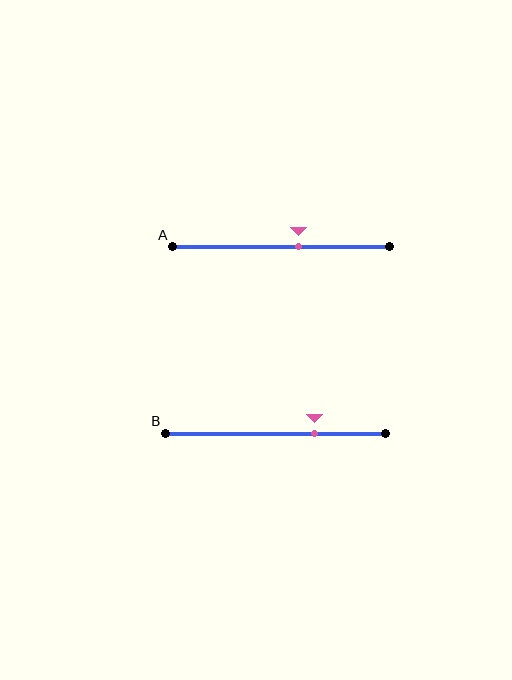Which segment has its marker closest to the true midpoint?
Segment A has its marker closest to the true midpoint.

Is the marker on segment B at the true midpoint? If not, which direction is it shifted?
No, the marker on segment B is shifted to the right by about 18% of the segment length.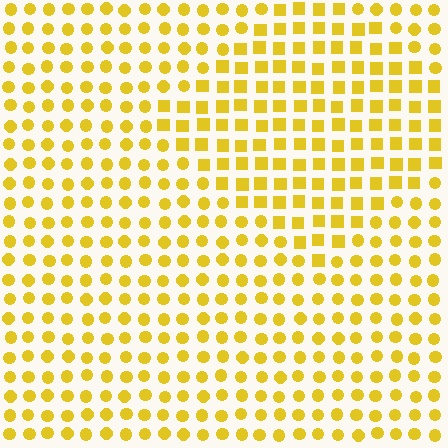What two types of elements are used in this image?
The image uses squares inside the diamond region and circles outside it.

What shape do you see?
I see a diamond.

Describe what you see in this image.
The image is filled with small yellow elements arranged in a uniform grid. A diamond-shaped region contains squares, while the surrounding area contains circles. The boundary is defined purely by the change in element shape.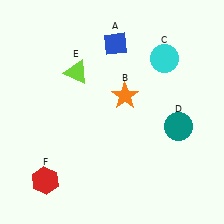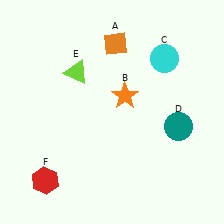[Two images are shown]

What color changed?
The diamond (A) changed from blue in Image 1 to orange in Image 2.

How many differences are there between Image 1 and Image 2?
There is 1 difference between the two images.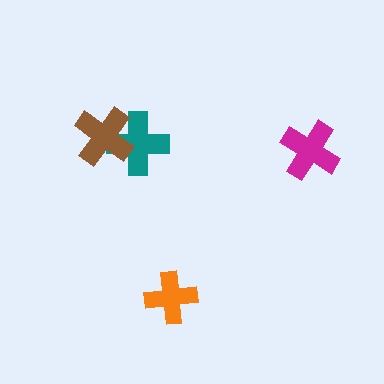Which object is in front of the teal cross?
The brown cross is in front of the teal cross.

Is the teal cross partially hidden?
Yes, it is partially covered by another shape.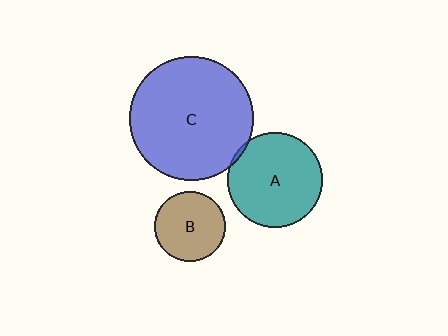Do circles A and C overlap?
Yes.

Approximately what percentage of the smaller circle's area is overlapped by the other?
Approximately 5%.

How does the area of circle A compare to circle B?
Approximately 1.8 times.